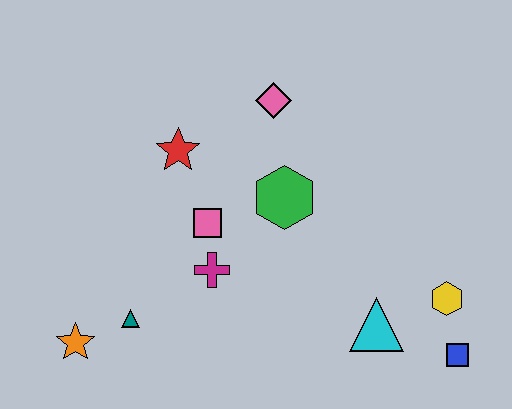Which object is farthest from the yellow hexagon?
The orange star is farthest from the yellow hexagon.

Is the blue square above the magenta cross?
No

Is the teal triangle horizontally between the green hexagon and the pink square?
No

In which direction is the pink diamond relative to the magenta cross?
The pink diamond is above the magenta cross.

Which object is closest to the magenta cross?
The pink square is closest to the magenta cross.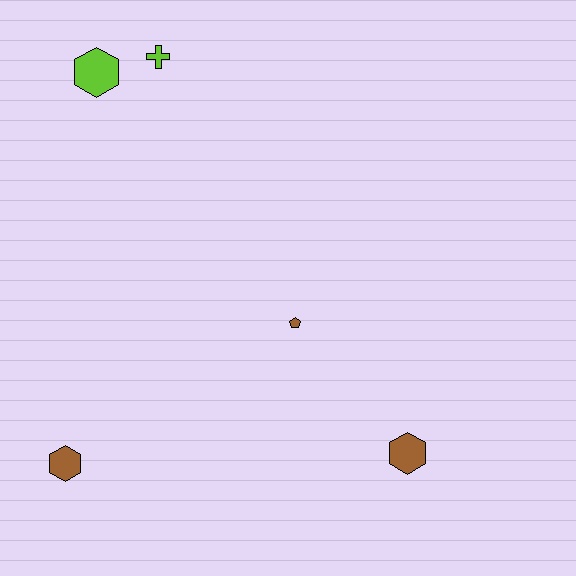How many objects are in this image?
There are 5 objects.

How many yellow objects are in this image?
There are no yellow objects.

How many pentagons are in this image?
There is 1 pentagon.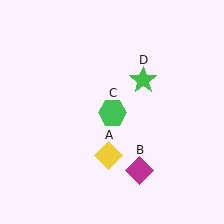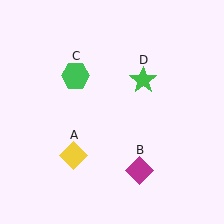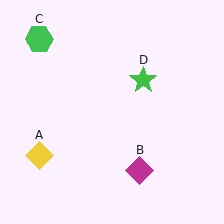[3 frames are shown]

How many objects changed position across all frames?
2 objects changed position: yellow diamond (object A), green hexagon (object C).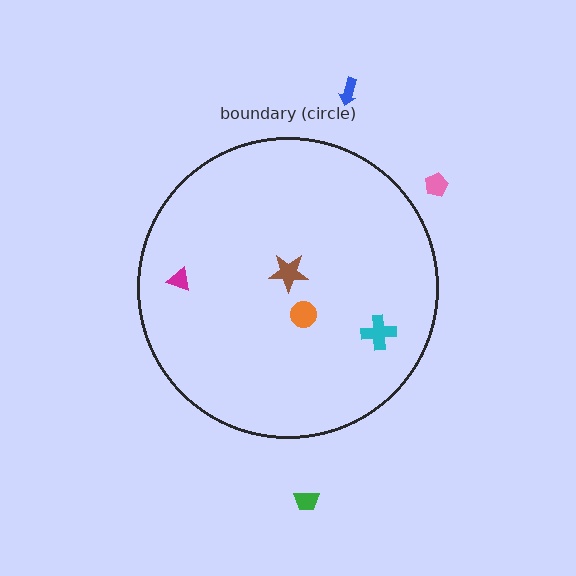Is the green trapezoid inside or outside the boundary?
Outside.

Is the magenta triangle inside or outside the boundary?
Inside.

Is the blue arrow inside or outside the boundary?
Outside.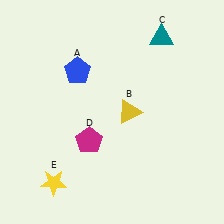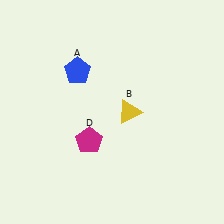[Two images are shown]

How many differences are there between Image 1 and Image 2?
There are 2 differences between the two images.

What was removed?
The yellow star (E), the teal triangle (C) were removed in Image 2.